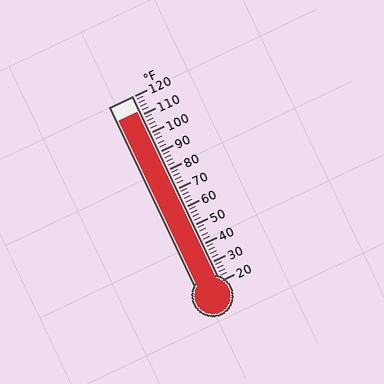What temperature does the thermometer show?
The thermometer shows approximately 112°F.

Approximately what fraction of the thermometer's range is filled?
The thermometer is filled to approximately 90% of its range.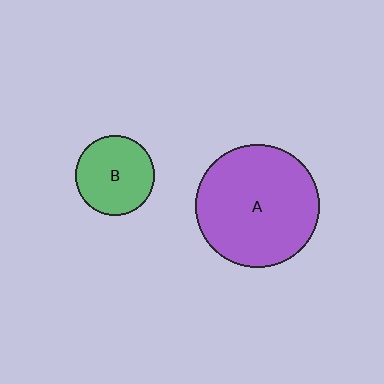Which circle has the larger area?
Circle A (purple).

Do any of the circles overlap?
No, none of the circles overlap.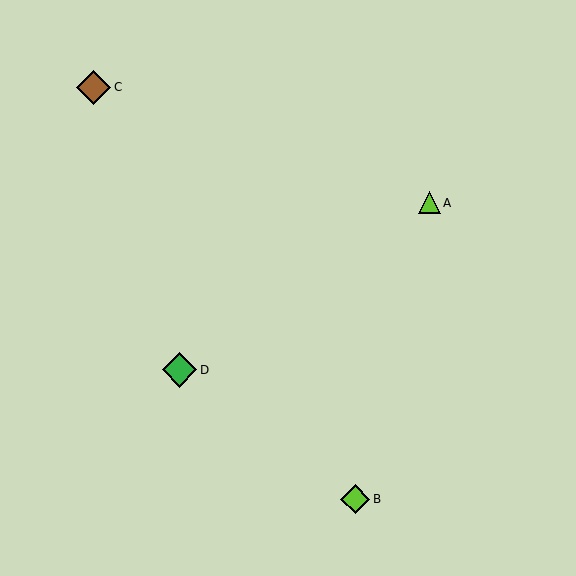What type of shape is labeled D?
Shape D is a green diamond.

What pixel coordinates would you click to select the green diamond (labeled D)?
Click at (179, 370) to select the green diamond D.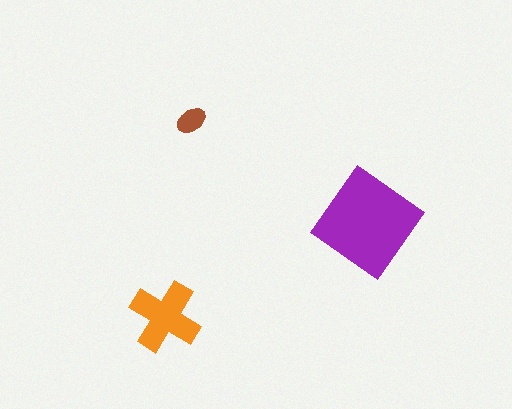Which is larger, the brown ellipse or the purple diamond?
The purple diamond.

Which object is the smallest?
The brown ellipse.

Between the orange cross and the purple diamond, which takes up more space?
The purple diamond.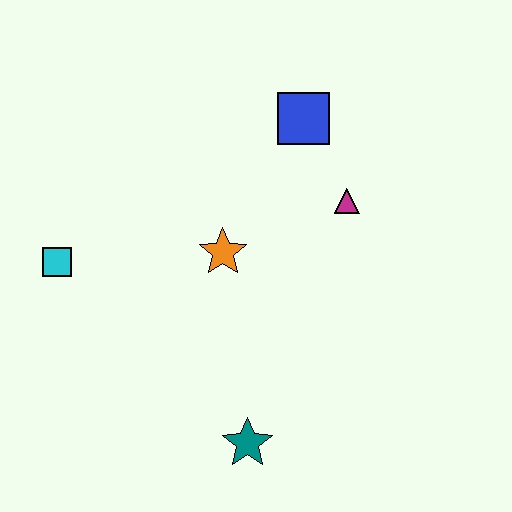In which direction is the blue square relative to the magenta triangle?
The blue square is above the magenta triangle.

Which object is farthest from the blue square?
The teal star is farthest from the blue square.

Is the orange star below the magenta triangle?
Yes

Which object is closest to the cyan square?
The orange star is closest to the cyan square.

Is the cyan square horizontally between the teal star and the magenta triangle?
No